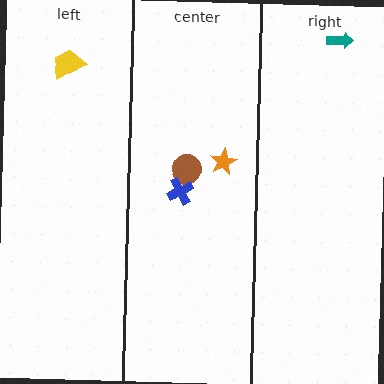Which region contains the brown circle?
The center region.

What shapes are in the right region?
The teal arrow.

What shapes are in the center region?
The brown circle, the blue cross, the orange star.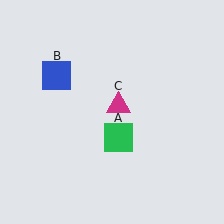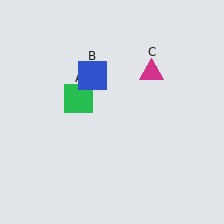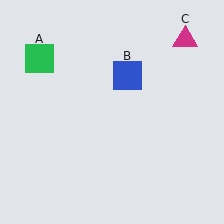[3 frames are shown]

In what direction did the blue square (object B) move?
The blue square (object B) moved right.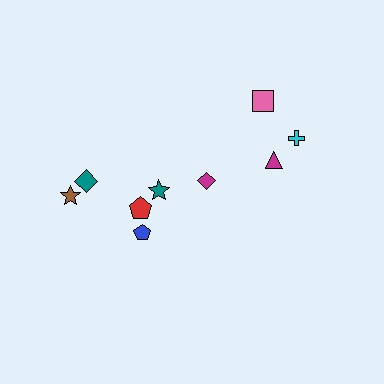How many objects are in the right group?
There are 3 objects.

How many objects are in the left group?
There are 6 objects.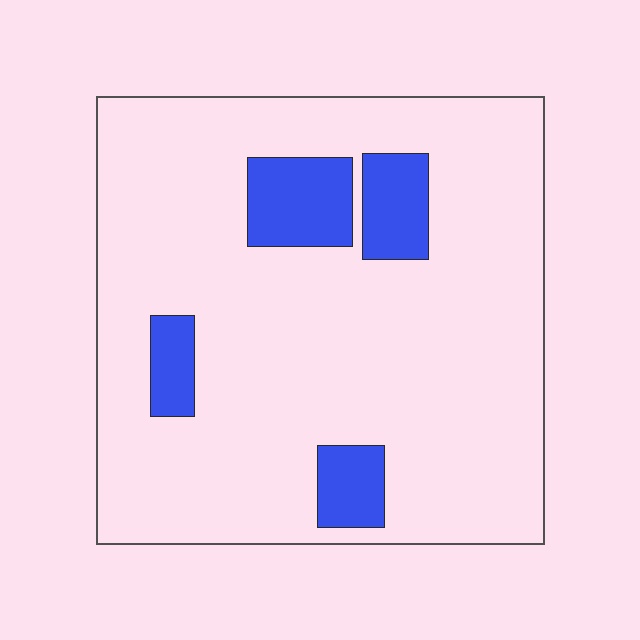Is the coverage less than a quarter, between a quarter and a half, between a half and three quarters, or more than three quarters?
Less than a quarter.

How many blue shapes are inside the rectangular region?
4.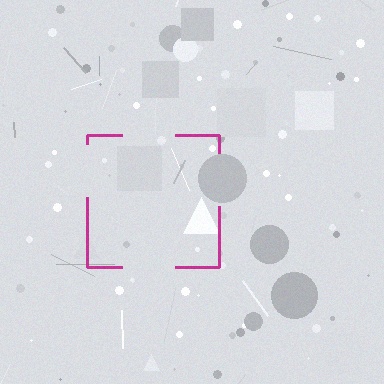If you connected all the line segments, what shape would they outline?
They would outline a square.